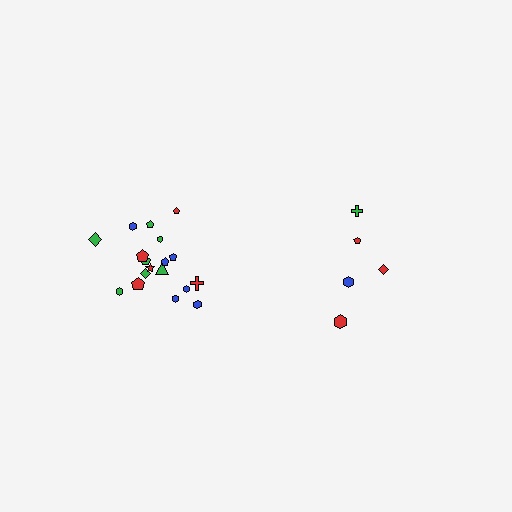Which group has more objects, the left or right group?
The left group.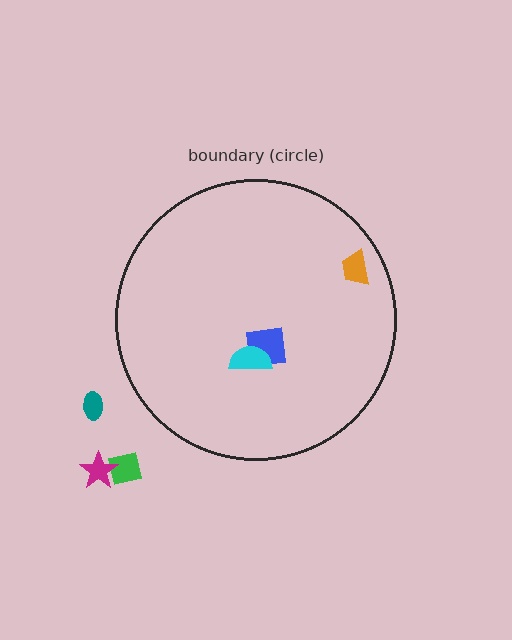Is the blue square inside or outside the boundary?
Inside.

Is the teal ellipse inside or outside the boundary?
Outside.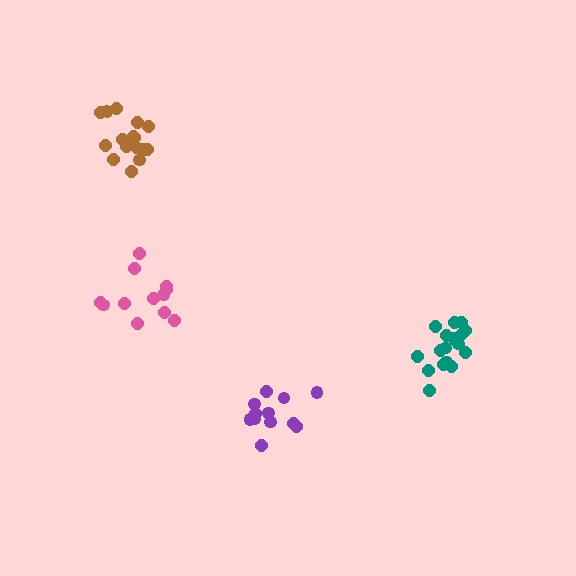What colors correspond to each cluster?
The clusters are colored: pink, purple, brown, teal.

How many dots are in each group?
Group 1: 12 dots, Group 2: 12 dots, Group 3: 17 dots, Group 4: 17 dots (58 total).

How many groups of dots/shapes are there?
There are 4 groups.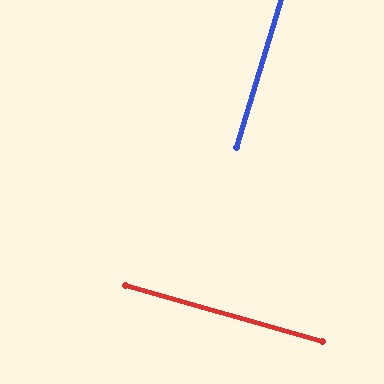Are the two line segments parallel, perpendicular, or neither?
Perpendicular — they meet at approximately 89°.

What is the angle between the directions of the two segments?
Approximately 89 degrees.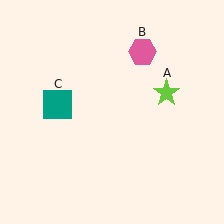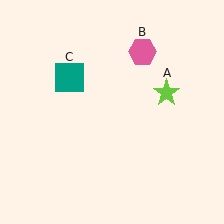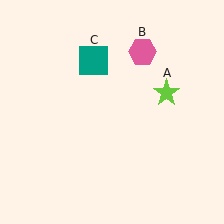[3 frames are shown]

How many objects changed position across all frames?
1 object changed position: teal square (object C).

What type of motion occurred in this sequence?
The teal square (object C) rotated clockwise around the center of the scene.